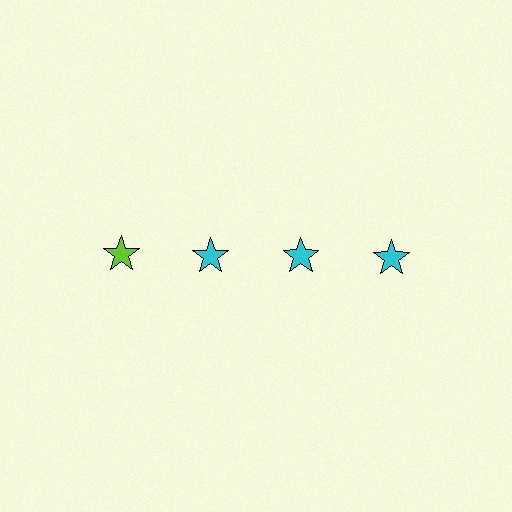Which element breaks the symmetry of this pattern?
The lime star in the top row, leftmost column breaks the symmetry. All other shapes are cyan stars.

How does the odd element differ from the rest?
It has a different color: lime instead of cyan.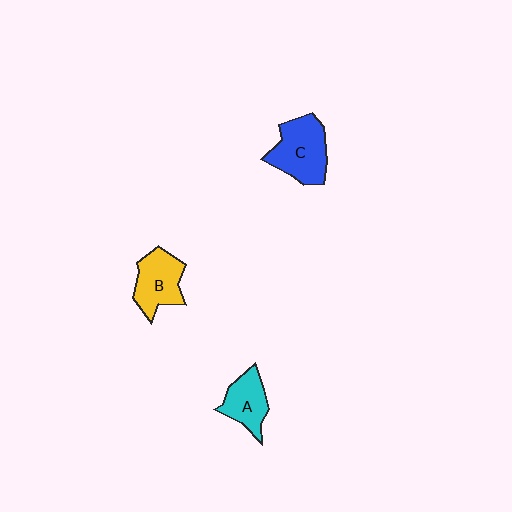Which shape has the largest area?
Shape C (blue).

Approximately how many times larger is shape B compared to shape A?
Approximately 1.2 times.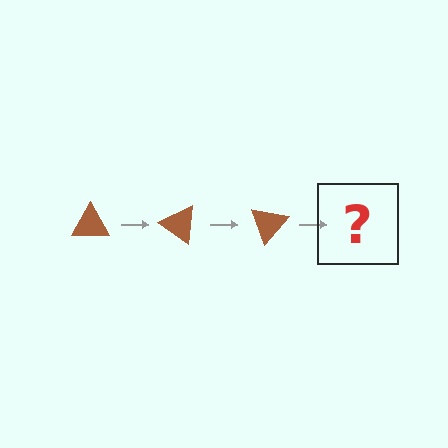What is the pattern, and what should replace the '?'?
The pattern is that the triangle rotates 35 degrees each step. The '?' should be a brown triangle rotated 105 degrees.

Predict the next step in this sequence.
The next step is a brown triangle rotated 105 degrees.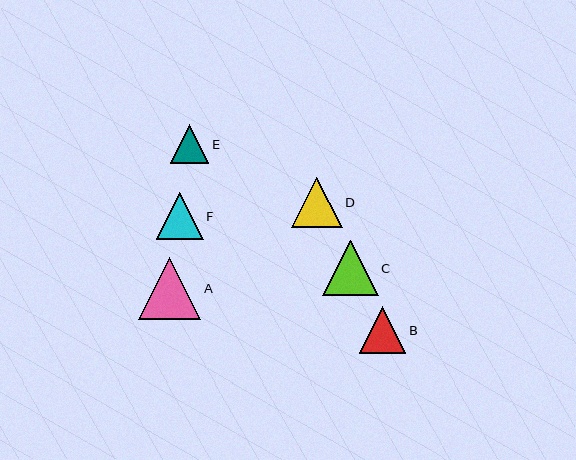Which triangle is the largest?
Triangle A is the largest with a size of approximately 63 pixels.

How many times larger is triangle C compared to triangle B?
Triangle C is approximately 1.2 times the size of triangle B.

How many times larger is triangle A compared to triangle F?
Triangle A is approximately 1.3 times the size of triangle F.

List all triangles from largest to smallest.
From largest to smallest: A, C, D, F, B, E.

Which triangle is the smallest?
Triangle E is the smallest with a size of approximately 39 pixels.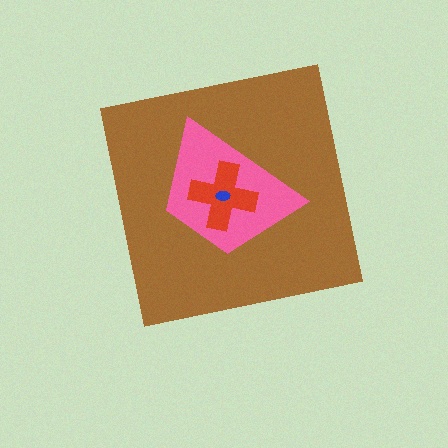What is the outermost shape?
The brown square.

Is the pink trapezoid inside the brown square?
Yes.